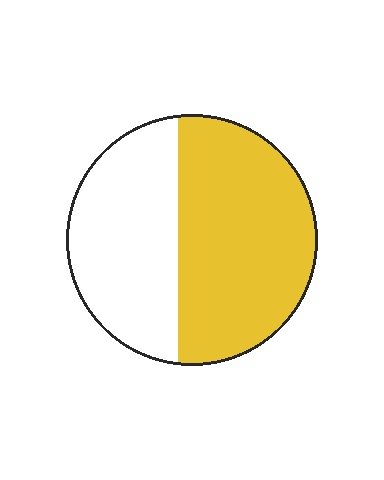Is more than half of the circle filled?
Yes.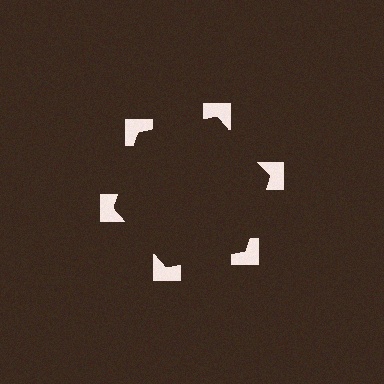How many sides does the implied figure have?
6 sides.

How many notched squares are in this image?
There are 6 — one at each vertex of the illusory hexagon.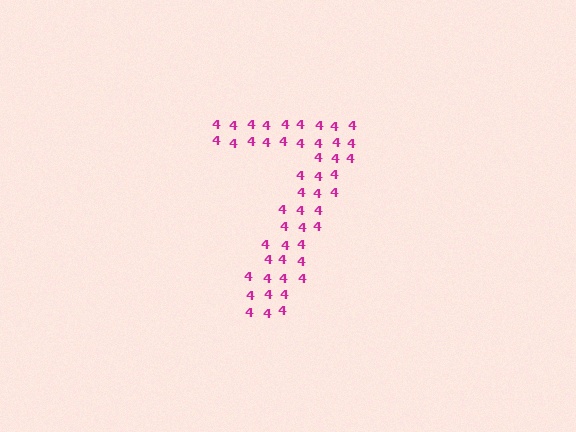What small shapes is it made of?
It is made of small digit 4's.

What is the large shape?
The large shape is the digit 7.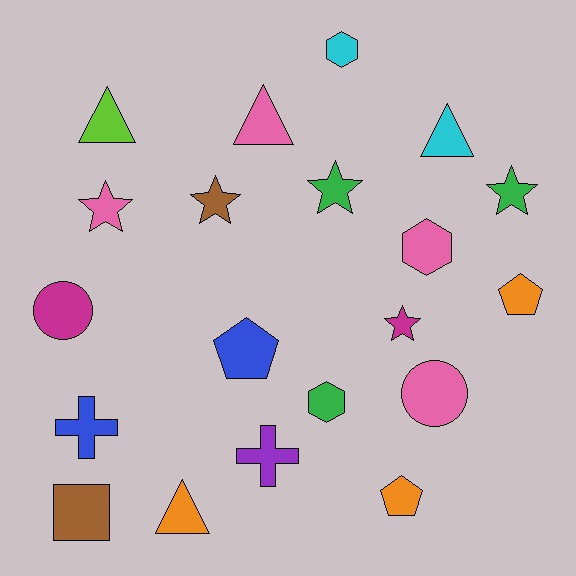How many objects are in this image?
There are 20 objects.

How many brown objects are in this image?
There are 2 brown objects.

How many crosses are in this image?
There are 2 crosses.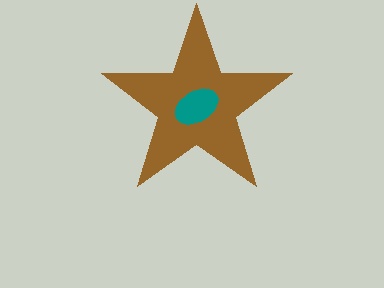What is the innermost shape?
The teal ellipse.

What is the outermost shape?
The brown star.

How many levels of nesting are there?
2.